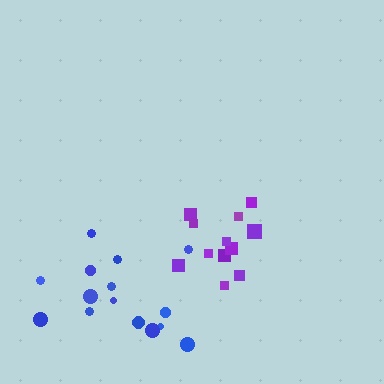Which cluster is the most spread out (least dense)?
Blue.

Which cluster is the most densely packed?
Purple.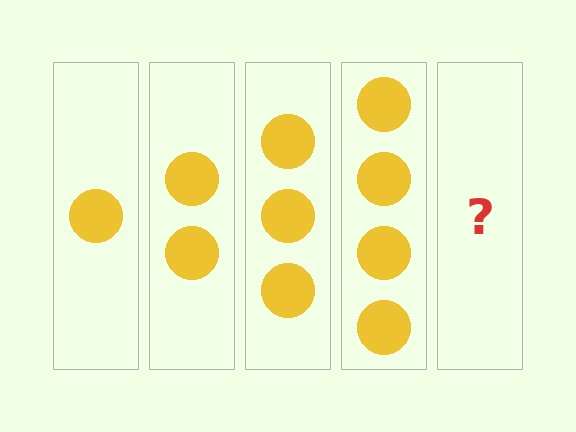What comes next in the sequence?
The next element should be 5 circles.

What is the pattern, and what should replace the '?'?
The pattern is that each step adds one more circle. The '?' should be 5 circles.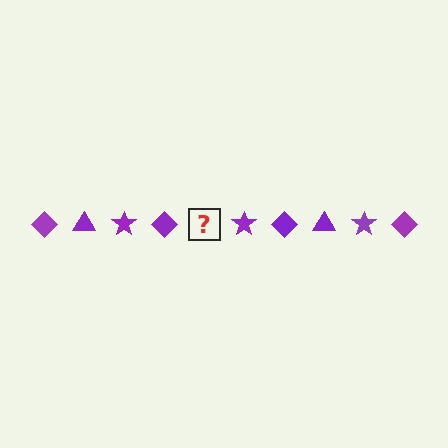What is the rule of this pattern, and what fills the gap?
The rule is that the pattern cycles through diamond, triangle, star shapes in purple. The gap should be filled with a purple triangle.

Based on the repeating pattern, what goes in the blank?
The blank should be a purple triangle.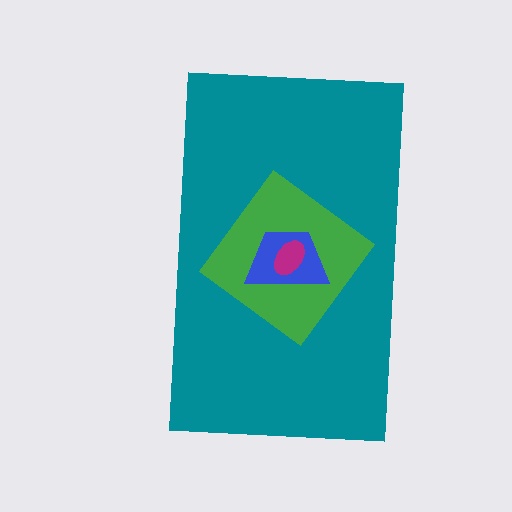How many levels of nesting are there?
4.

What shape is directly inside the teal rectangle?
The green diamond.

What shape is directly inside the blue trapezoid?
The magenta ellipse.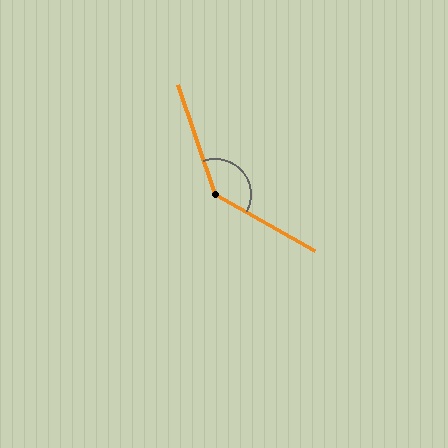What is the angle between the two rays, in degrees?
Approximately 138 degrees.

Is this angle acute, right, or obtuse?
It is obtuse.